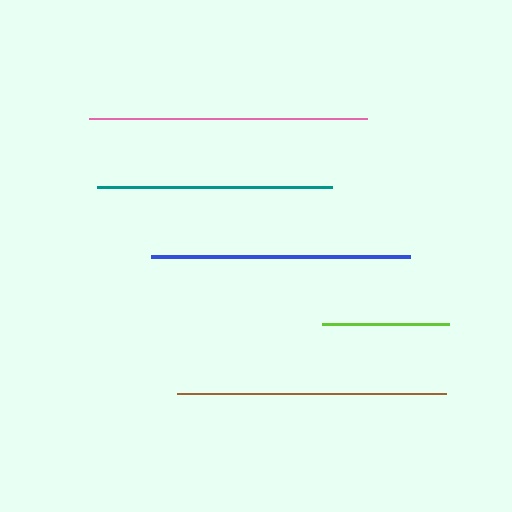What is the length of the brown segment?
The brown segment is approximately 268 pixels long.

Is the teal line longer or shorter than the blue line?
The blue line is longer than the teal line.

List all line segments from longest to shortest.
From longest to shortest: pink, brown, blue, teal, lime.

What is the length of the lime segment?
The lime segment is approximately 127 pixels long.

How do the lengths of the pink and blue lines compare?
The pink and blue lines are approximately the same length.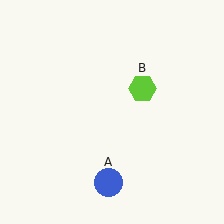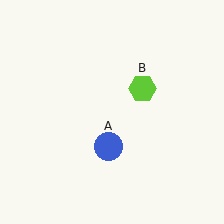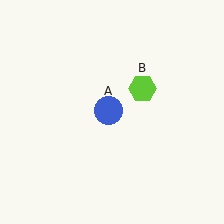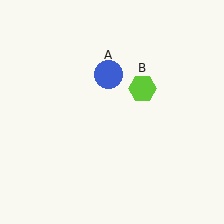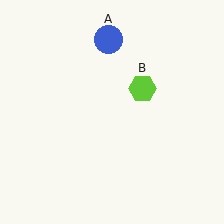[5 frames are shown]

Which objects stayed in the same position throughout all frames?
Lime hexagon (object B) remained stationary.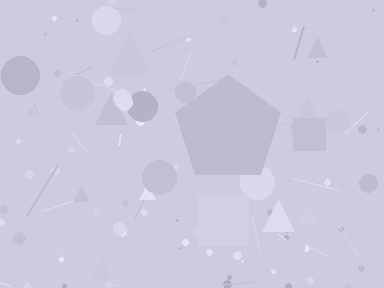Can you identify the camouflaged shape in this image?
The camouflaged shape is a pentagon.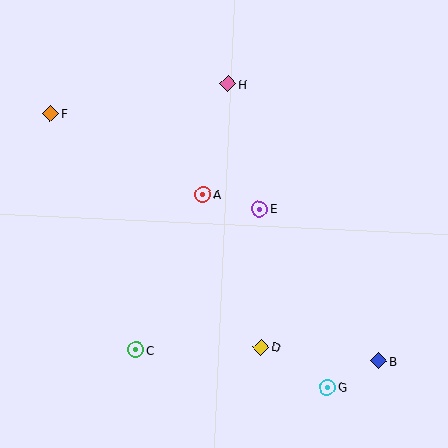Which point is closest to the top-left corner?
Point F is closest to the top-left corner.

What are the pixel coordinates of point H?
Point H is at (228, 84).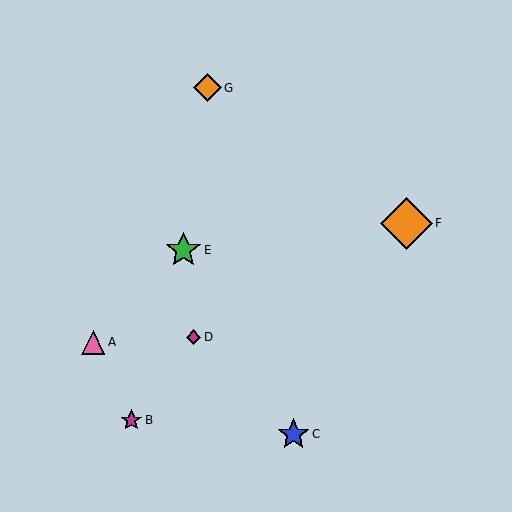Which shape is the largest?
The orange diamond (labeled F) is the largest.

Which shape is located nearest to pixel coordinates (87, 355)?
The pink triangle (labeled A) at (93, 342) is nearest to that location.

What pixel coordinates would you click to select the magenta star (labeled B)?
Click at (131, 420) to select the magenta star B.